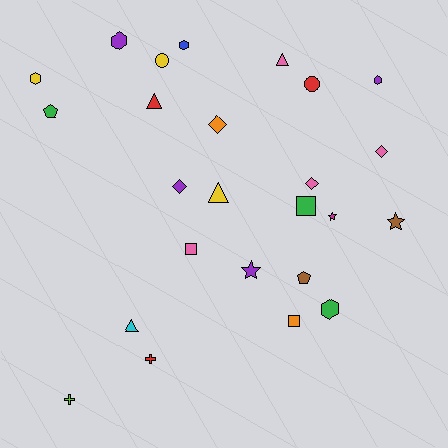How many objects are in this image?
There are 25 objects.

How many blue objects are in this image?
There is 1 blue object.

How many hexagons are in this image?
There are 5 hexagons.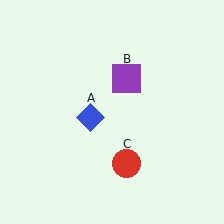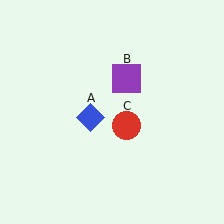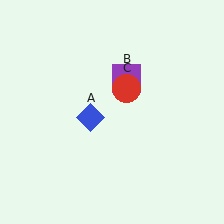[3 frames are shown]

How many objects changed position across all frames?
1 object changed position: red circle (object C).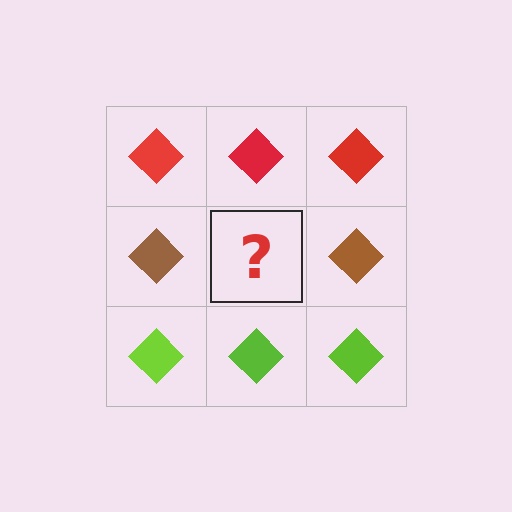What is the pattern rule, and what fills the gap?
The rule is that each row has a consistent color. The gap should be filled with a brown diamond.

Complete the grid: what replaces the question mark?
The question mark should be replaced with a brown diamond.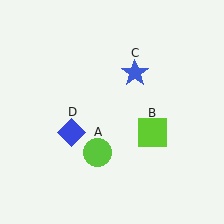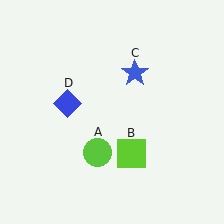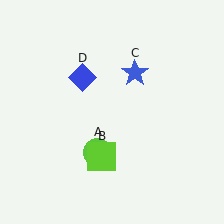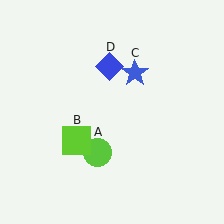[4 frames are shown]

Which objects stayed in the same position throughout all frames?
Lime circle (object A) and blue star (object C) remained stationary.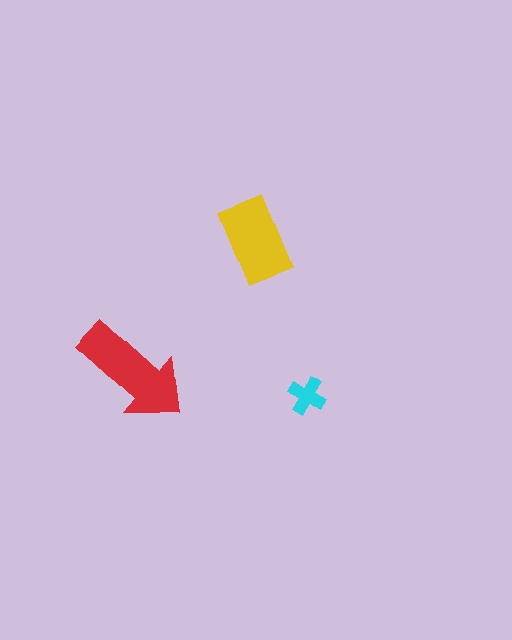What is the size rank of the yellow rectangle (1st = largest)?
2nd.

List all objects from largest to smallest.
The red arrow, the yellow rectangle, the cyan cross.